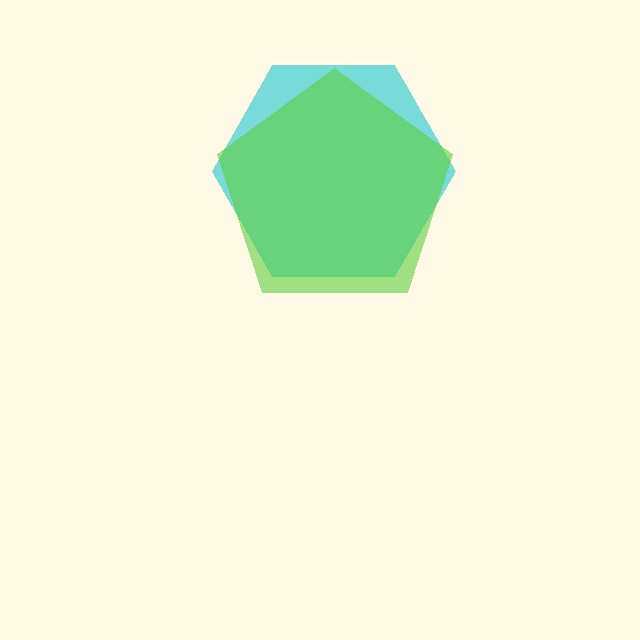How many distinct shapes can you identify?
There are 2 distinct shapes: a cyan hexagon, a lime pentagon.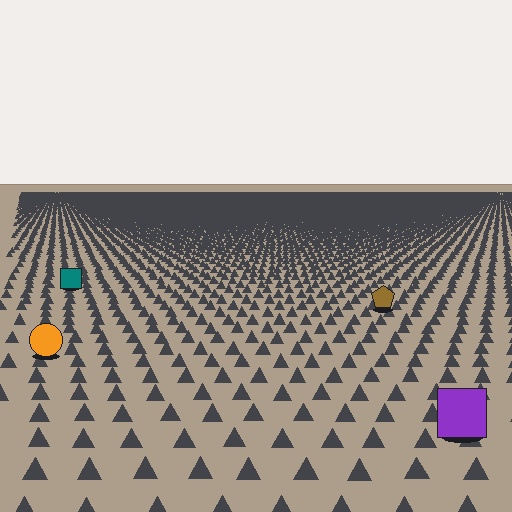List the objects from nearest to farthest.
From nearest to farthest: the purple square, the orange circle, the brown pentagon, the teal square.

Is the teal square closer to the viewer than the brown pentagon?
No. The brown pentagon is closer — you can tell from the texture gradient: the ground texture is coarser near it.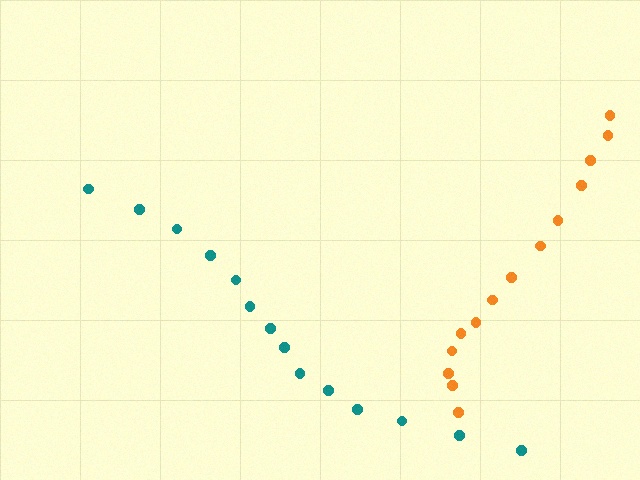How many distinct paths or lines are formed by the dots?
There are 2 distinct paths.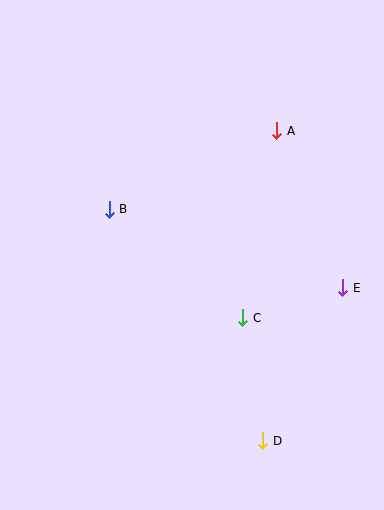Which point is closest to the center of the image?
Point C at (243, 318) is closest to the center.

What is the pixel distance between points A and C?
The distance between A and C is 190 pixels.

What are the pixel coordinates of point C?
Point C is at (243, 318).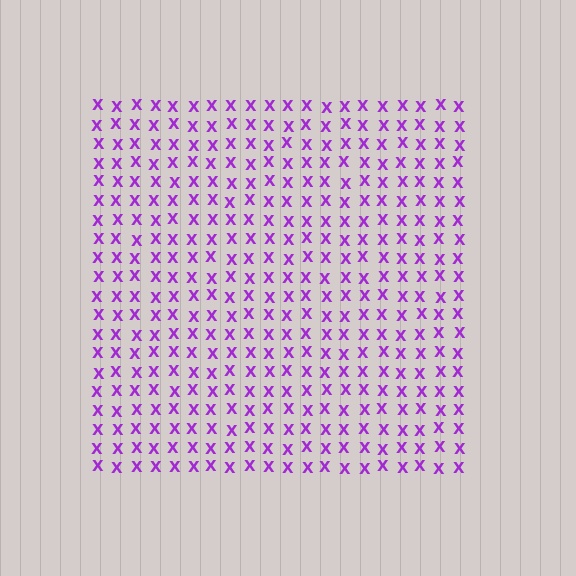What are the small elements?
The small elements are letter X's.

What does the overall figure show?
The overall figure shows a square.